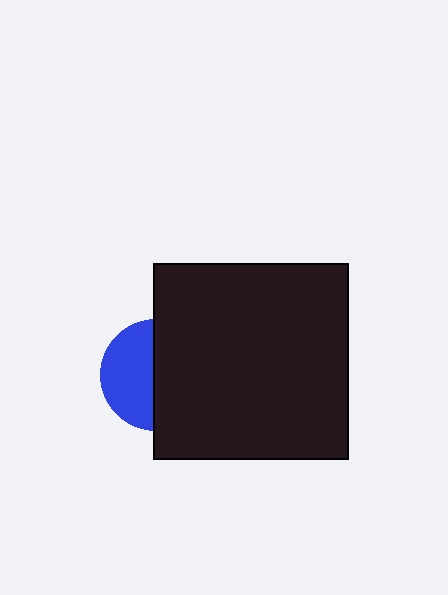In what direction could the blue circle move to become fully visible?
The blue circle could move left. That would shift it out from behind the black square entirely.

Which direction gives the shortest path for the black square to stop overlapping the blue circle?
Moving right gives the shortest separation.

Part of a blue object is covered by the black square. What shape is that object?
It is a circle.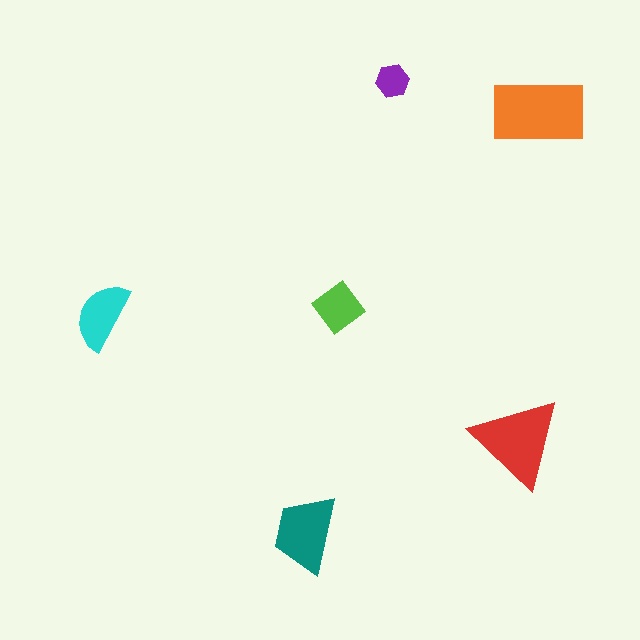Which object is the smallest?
The purple hexagon.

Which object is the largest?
The orange rectangle.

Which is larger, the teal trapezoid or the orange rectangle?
The orange rectangle.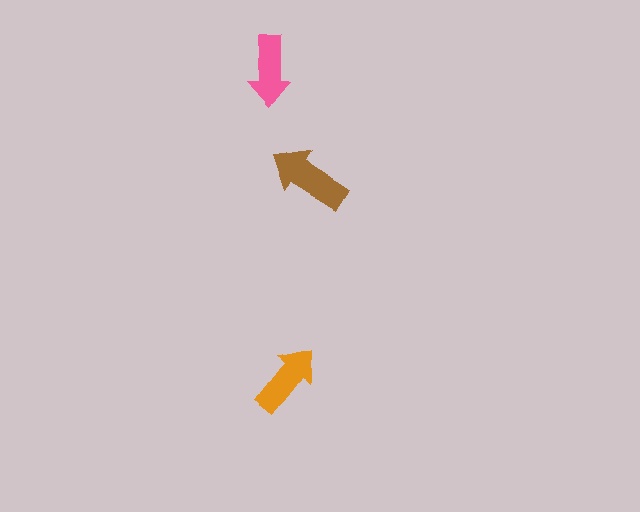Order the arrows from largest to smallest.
the brown one, the orange one, the pink one.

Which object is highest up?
The pink arrow is topmost.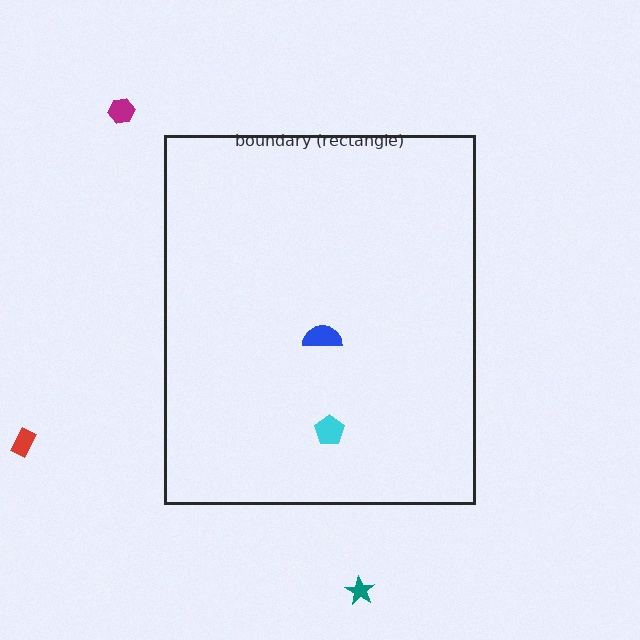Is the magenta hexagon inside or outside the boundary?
Outside.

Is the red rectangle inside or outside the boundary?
Outside.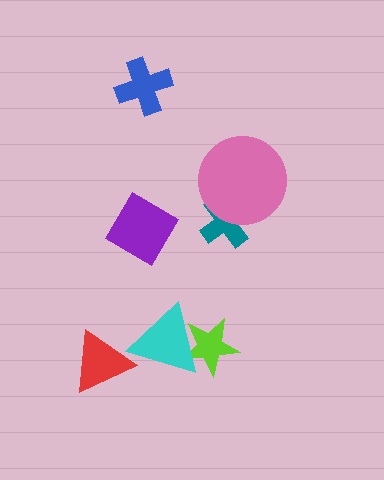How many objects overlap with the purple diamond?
0 objects overlap with the purple diamond.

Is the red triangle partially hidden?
Yes, it is partially covered by another shape.